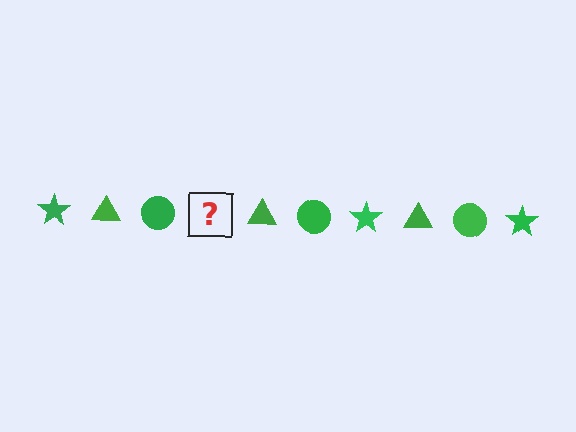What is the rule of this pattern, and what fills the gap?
The rule is that the pattern cycles through star, triangle, circle shapes in green. The gap should be filled with a green star.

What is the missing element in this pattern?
The missing element is a green star.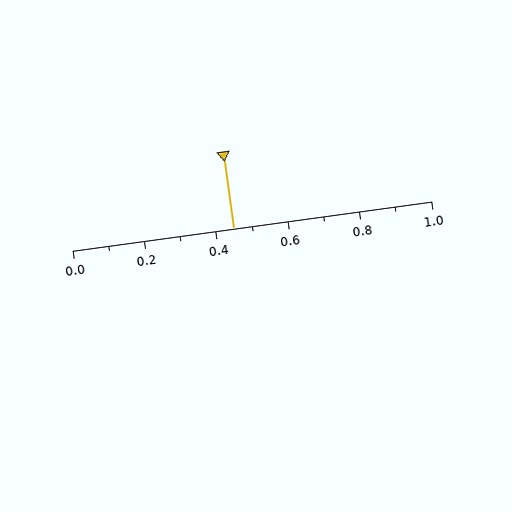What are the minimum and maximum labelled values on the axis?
The axis runs from 0.0 to 1.0.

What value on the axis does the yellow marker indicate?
The marker indicates approximately 0.45.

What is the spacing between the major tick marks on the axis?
The major ticks are spaced 0.2 apart.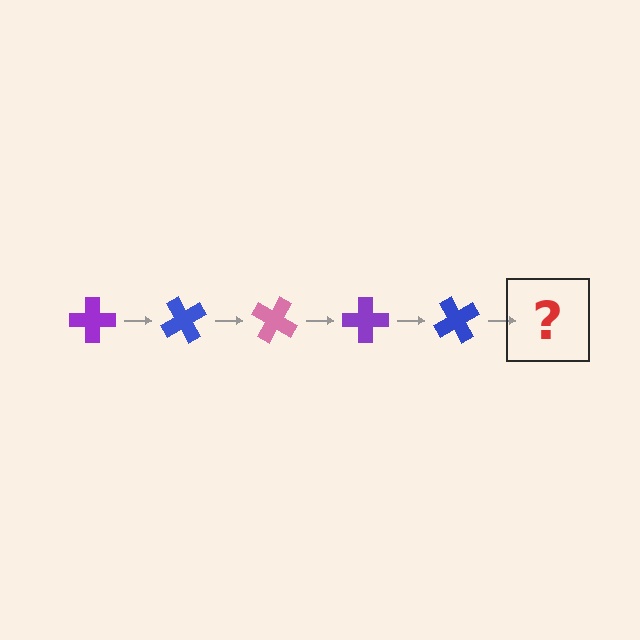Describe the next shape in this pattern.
It should be a pink cross, rotated 300 degrees from the start.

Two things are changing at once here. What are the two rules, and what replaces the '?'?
The two rules are that it rotates 60 degrees each step and the color cycles through purple, blue, and pink. The '?' should be a pink cross, rotated 300 degrees from the start.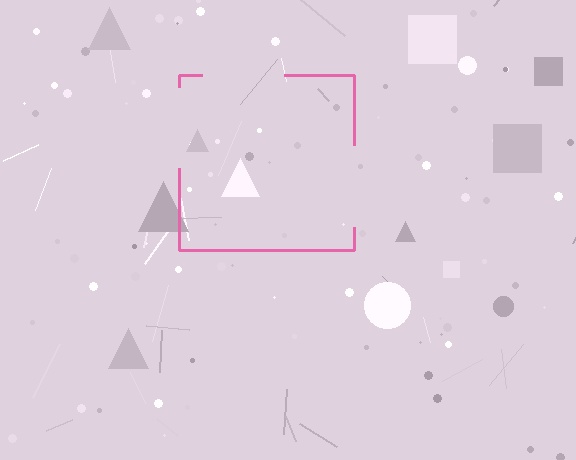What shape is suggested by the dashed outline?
The dashed outline suggests a square.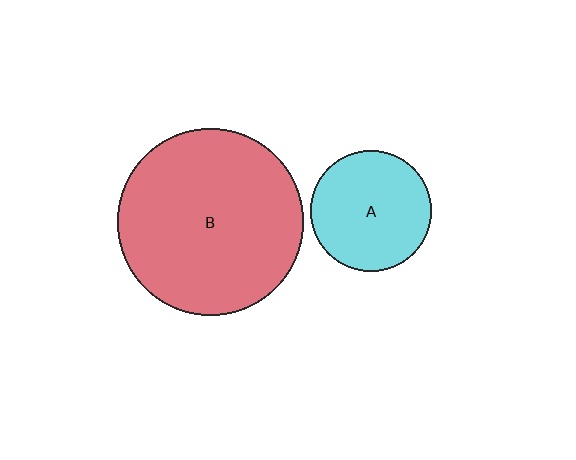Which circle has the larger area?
Circle B (red).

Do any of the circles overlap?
No, none of the circles overlap.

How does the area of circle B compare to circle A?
Approximately 2.4 times.